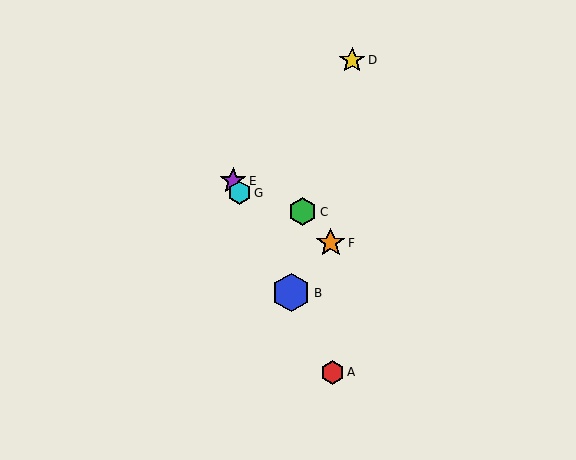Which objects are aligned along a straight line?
Objects A, B, E, G are aligned along a straight line.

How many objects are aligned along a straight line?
4 objects (A, B, E, G) are aligned along a straight line.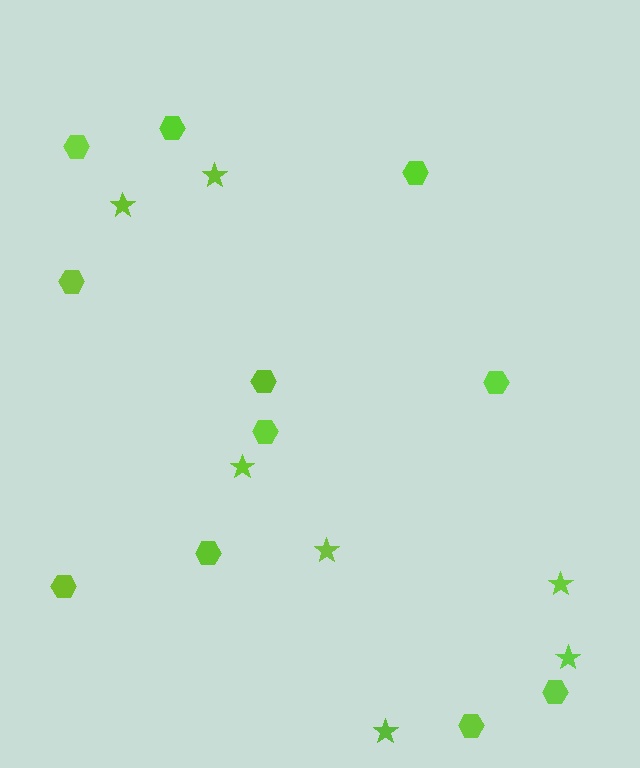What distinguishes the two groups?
There are 2 groups: one group of hexagons (11) and one group of stars (7).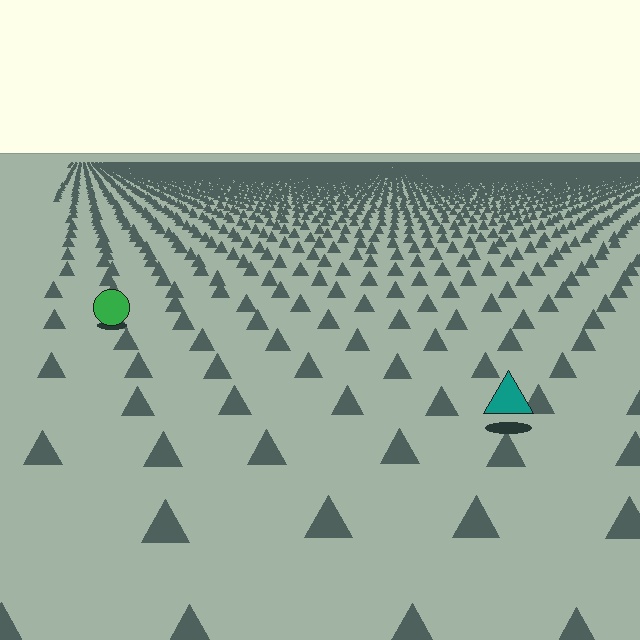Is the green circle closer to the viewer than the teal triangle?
No. The teal triangle is closer — you can tell from the texture gradient: the ground texture is coarser near it.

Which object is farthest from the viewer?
The green circle is farthest from the viewer. It appears smaller and the ground texture around it is denser.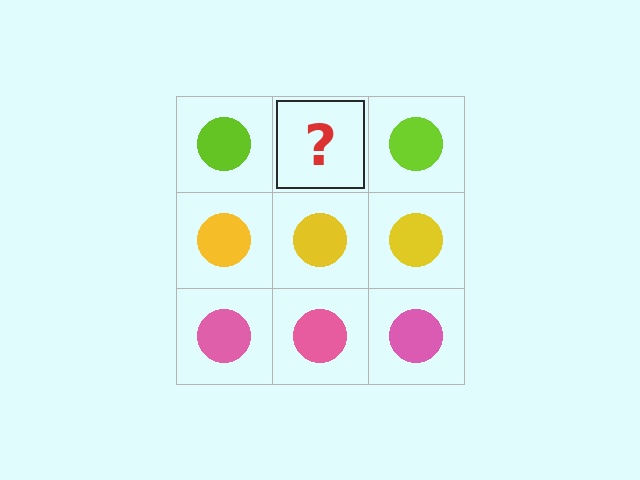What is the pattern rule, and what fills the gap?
The rule is that each row has a consistent color. The gap should be filled with a lime circle.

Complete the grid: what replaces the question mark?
The question mark should be replaced with a lime circle.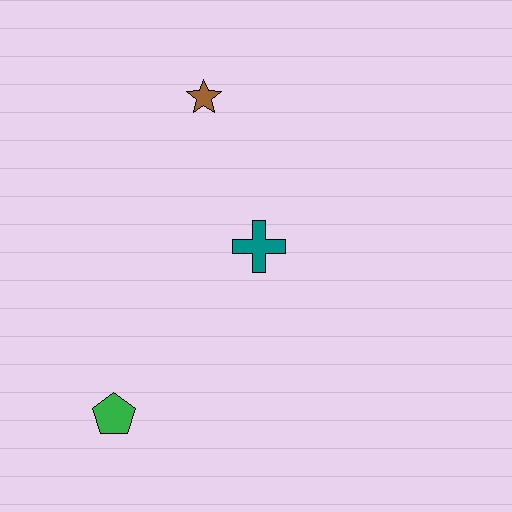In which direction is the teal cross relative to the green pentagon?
The teal cross is above the green pentagon.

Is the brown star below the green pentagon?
No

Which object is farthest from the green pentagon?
The brown star is farthest from the green pentagon.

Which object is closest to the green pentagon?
The teal cross is closest to the green pentagon.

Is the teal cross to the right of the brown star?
Yes